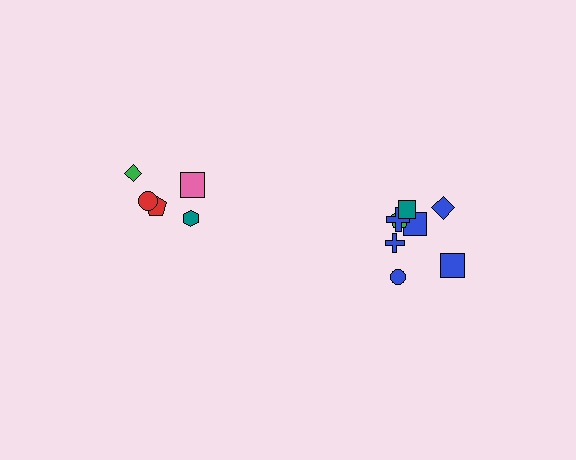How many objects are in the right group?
There are 8 objects.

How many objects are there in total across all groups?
There are 13 objects.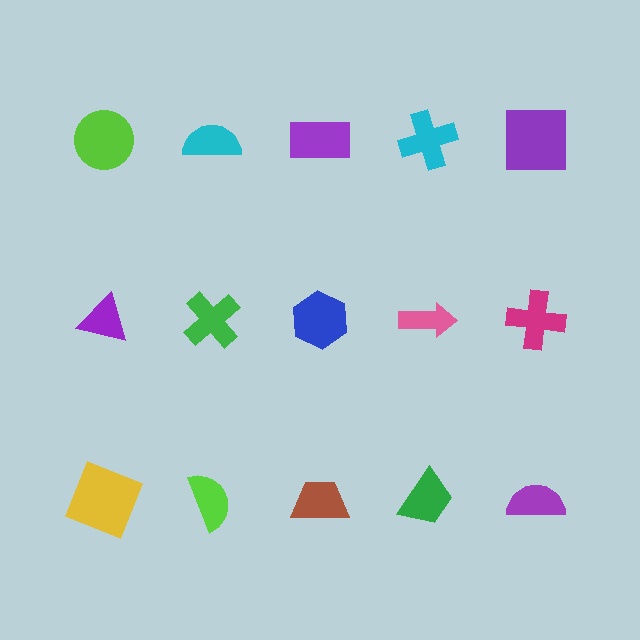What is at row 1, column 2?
A cyan semicircle.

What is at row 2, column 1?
A purple triangle.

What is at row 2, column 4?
A pink arrow.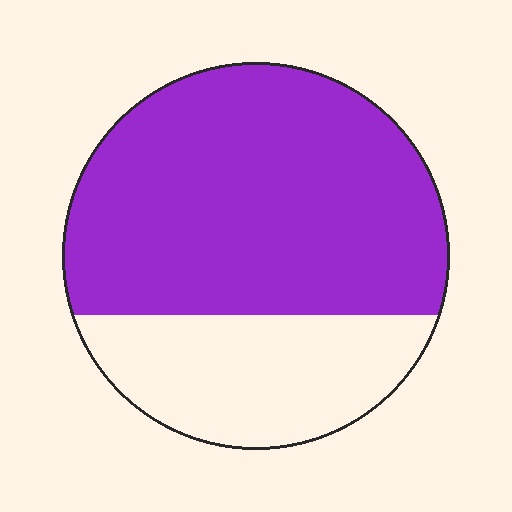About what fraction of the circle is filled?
About two thirds (2/3).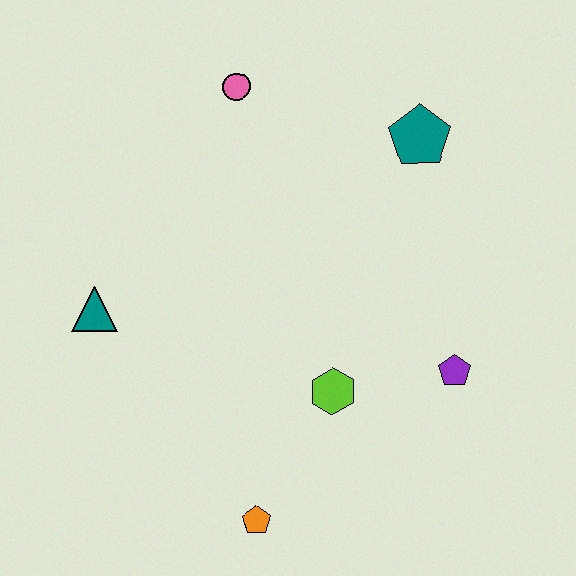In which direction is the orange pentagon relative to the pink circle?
The orange pentagon is below the pink circle.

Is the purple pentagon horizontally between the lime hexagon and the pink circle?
No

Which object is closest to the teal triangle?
The lime hexagon is closest to the teal triangle.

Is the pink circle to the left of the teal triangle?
No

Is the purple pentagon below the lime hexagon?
No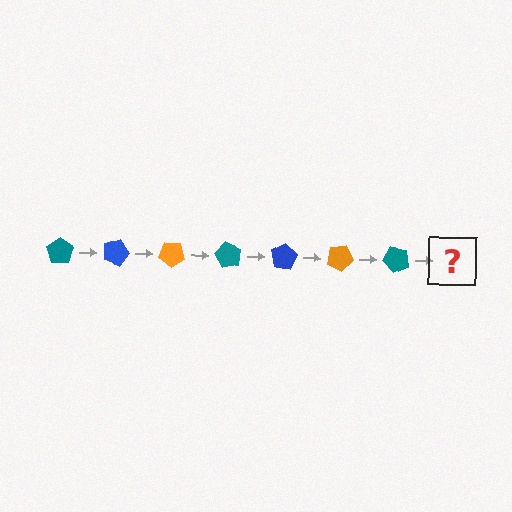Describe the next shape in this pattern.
It should be a blue pentagon, rotated 140 degrees from the start.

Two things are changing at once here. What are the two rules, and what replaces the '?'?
The two rules are that it rotates 20 degrees each step and the color cycles through teal, blue, and orange. The '?' should be a blue pentagon, rotated 140 degrees from the start.